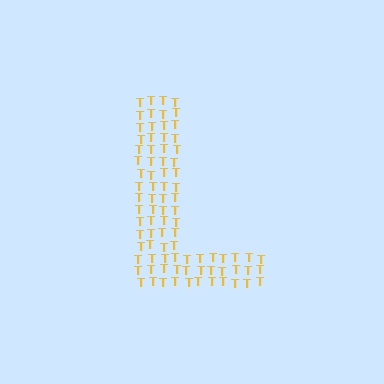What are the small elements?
The small elements are letter T's.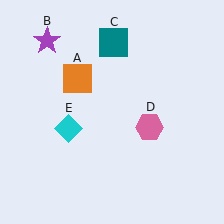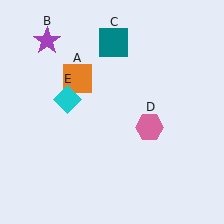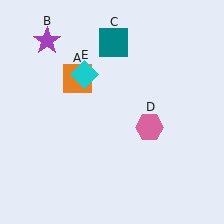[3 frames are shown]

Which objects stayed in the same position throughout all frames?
Orange square (object A) and purple star (object B) and teal square (object C) and pink hexagon (object D) remained stationary.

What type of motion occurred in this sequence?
The cyan diamond (object E) rotated clockwise around the center of the scene.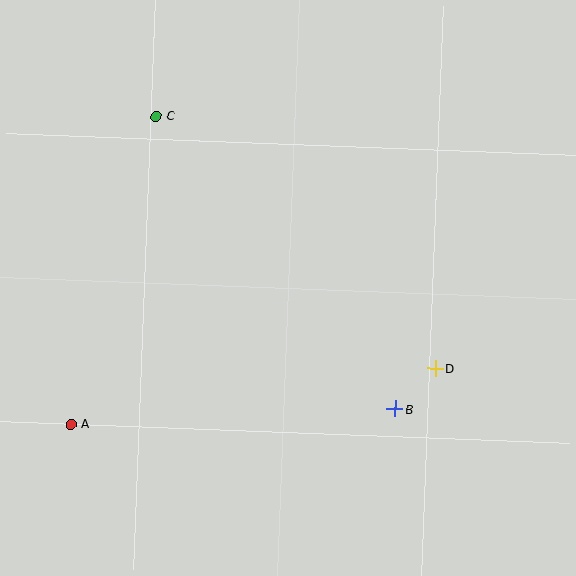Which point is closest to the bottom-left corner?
Point A is closest to the bottom-left corner.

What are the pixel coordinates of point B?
Point B is at (395, 409).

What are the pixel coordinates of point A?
Point A is at (71, 424).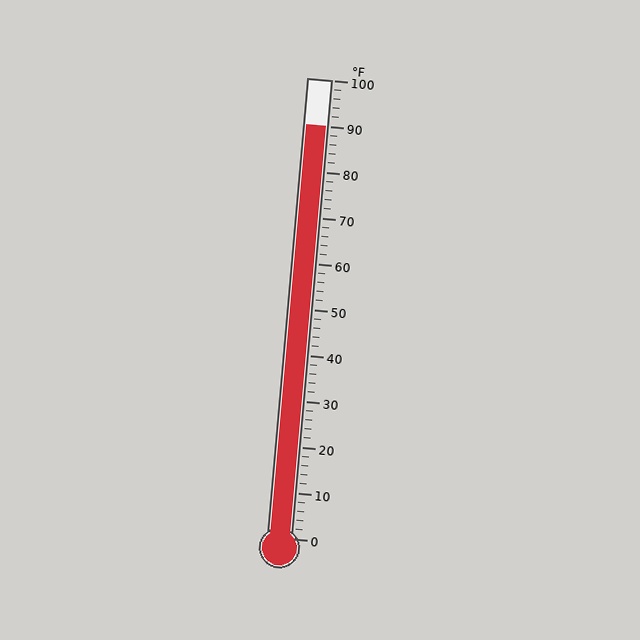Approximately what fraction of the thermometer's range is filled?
The thermometer is filled to approximately 90% of its range.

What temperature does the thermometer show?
The thermometer shows approximately 90°F.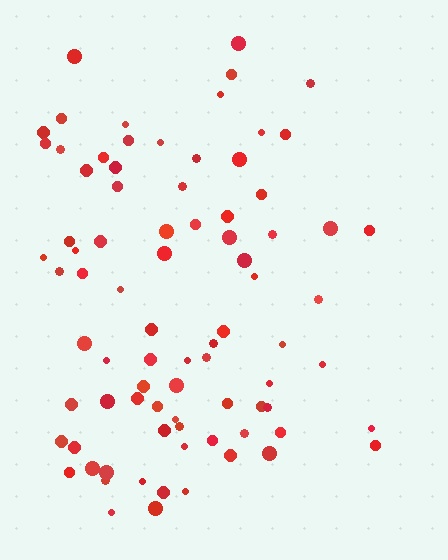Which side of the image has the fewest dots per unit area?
The right.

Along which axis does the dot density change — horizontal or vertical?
Horizontal.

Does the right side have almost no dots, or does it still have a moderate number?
Still a moderate number, just noticeably fewer than the left.